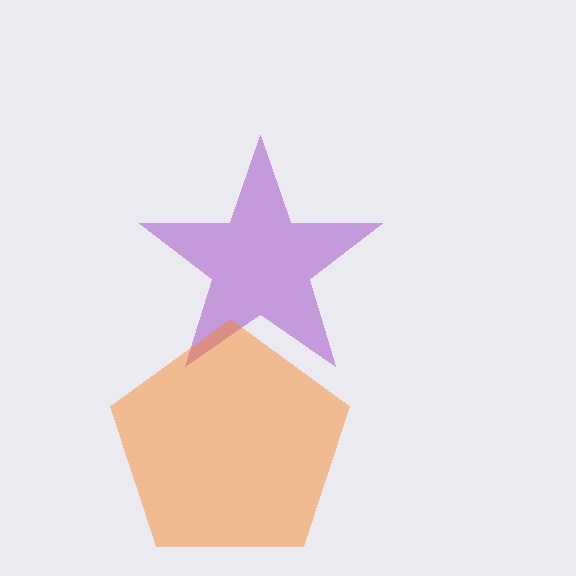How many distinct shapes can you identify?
There are 2 distinct shapes: a purple star, an orange pentagon.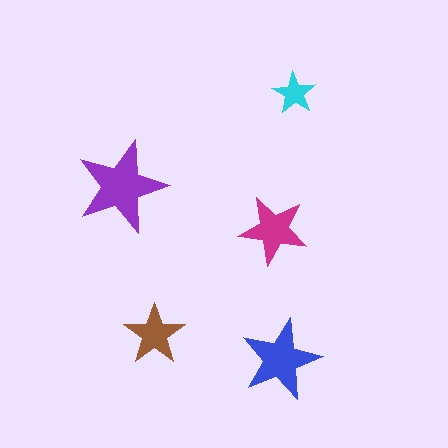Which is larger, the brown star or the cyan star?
The brown one.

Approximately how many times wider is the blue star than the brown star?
About 1.5 times wider.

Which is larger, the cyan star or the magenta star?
The magenta one.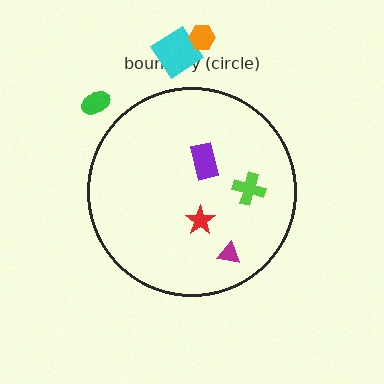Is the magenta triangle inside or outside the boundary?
Inside.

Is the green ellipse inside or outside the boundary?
Outside.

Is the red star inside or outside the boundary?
Inside.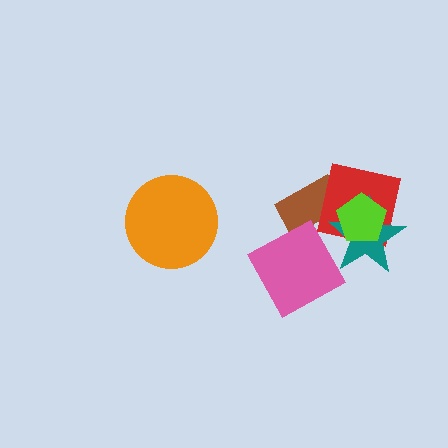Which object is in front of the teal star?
The lime pentagon is in front of the teal star.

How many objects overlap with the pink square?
0 objects overlap with the pink square.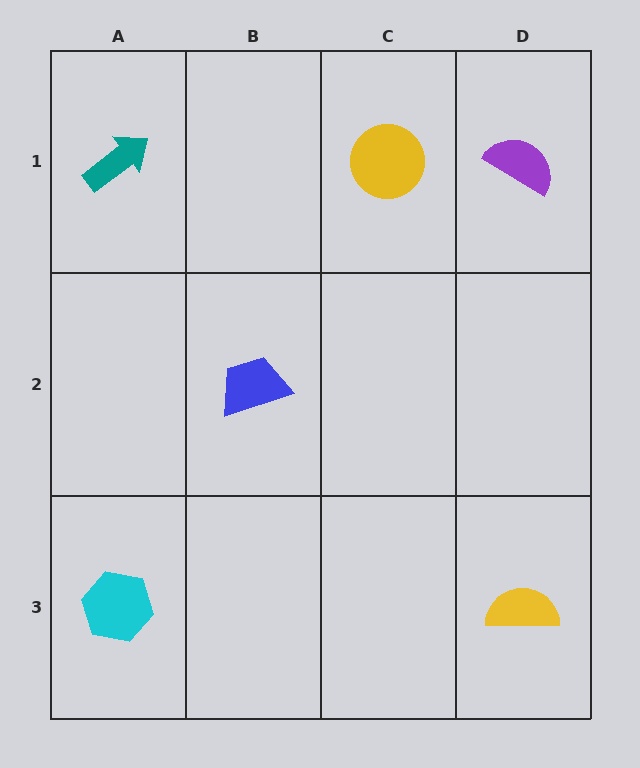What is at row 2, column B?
A blue trapezoid.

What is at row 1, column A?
A teal arrow.